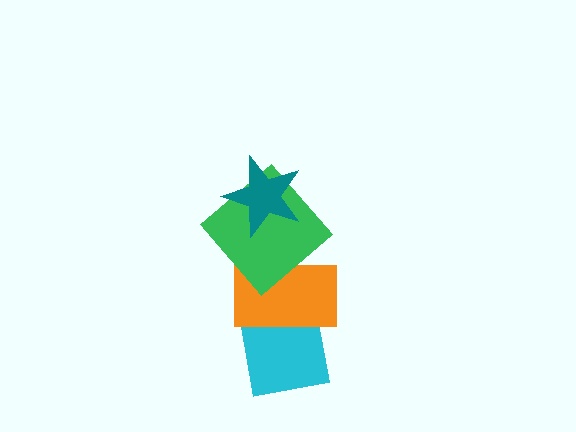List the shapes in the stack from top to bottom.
From top to bottom: the teal star, the green diamond, the orange rectangle, the cyan square.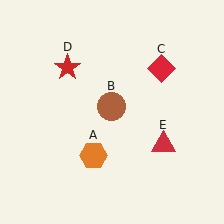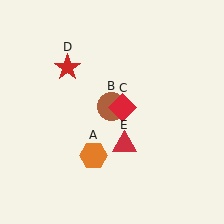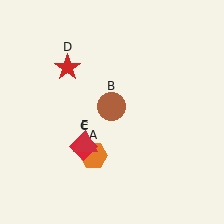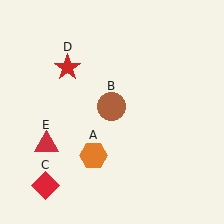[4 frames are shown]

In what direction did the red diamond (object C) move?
The red diamond (object C) moved down and to the left.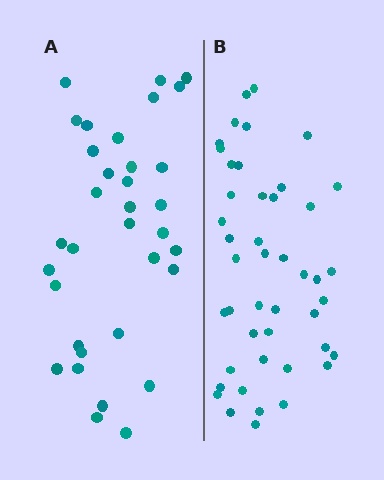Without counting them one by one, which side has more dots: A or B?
Region B (the right region) has more dots.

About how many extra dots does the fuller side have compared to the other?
Region B has roughly 12 or so more dots than region A.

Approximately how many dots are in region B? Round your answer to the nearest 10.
About 40 dots. (The exact count is 45, which rounds to 40.)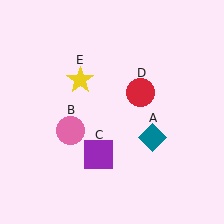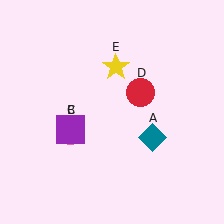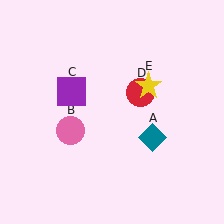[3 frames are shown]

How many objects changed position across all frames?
2 objects changed position: purple square (object C), yellow star (object E).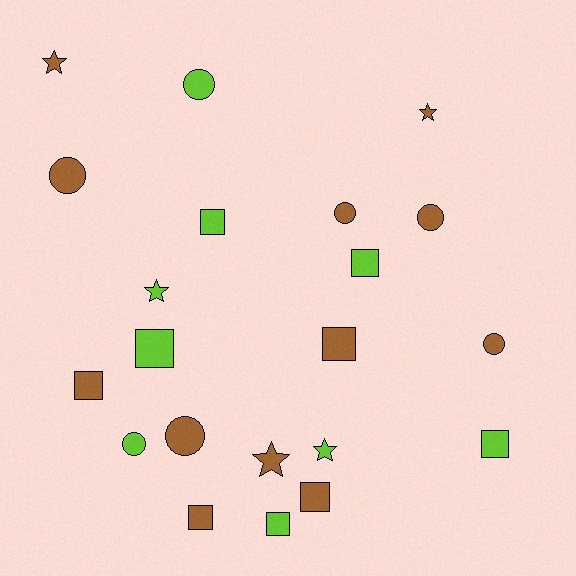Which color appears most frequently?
Brown, with 12 objects.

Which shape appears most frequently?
Square, with 9 objects.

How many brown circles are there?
There are 5 brown circles.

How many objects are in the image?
There are 21 objects.